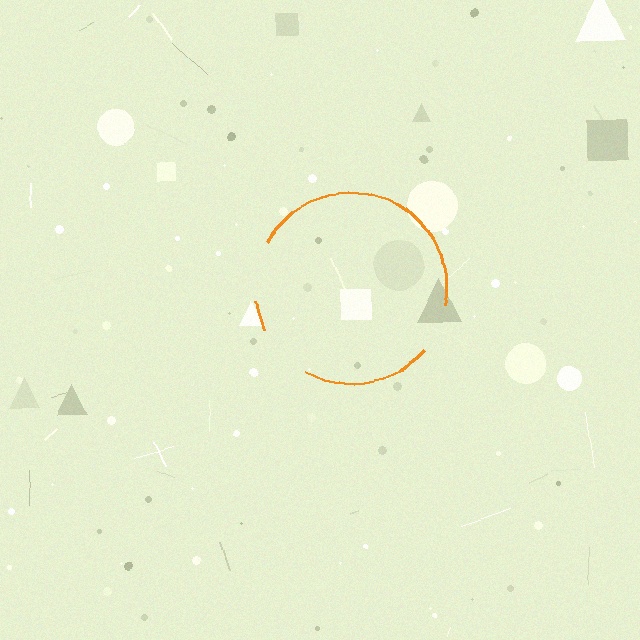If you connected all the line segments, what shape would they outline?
They would outline a circle.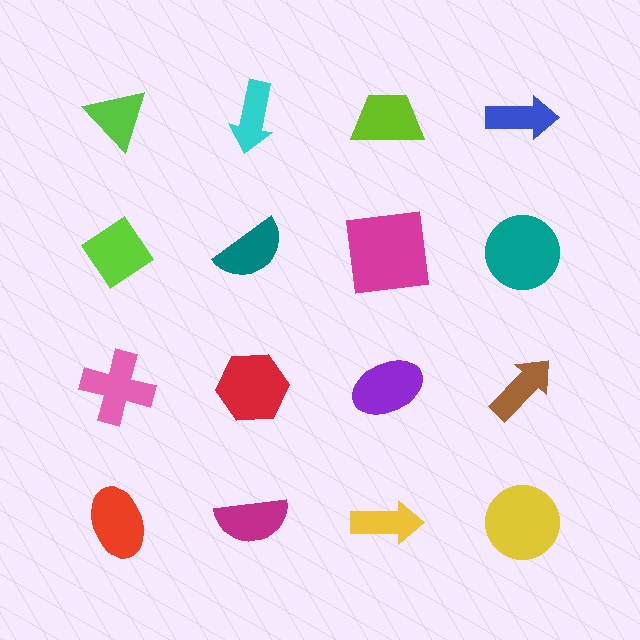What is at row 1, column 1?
A lime triangle.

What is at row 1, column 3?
A lime trapezoid.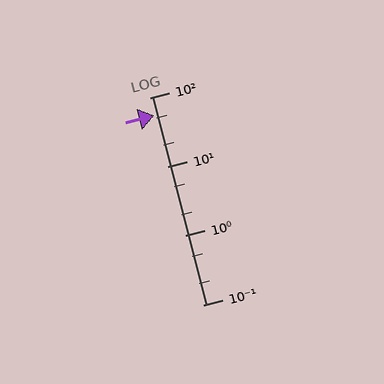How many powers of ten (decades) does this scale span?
The scale spans 3 decades, from 0.1 to 100.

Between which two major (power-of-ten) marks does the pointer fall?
The pointer is between 10 and 100.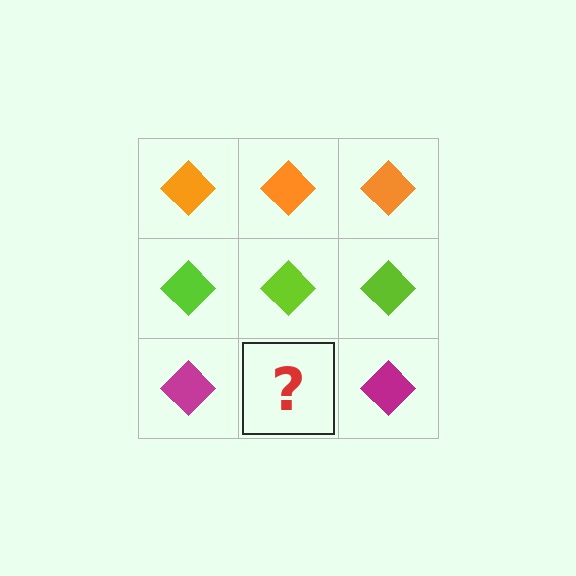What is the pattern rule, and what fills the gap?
The rule is that each row has a consistent color. The gap should be filled with a magenta diamond.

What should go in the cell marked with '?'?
The missing cell should contain a magenta diamond.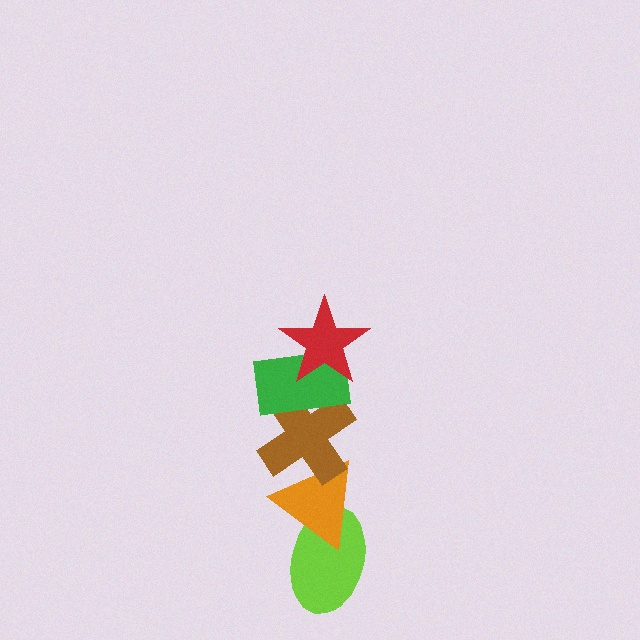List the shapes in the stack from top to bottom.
From top to bottom: the red star, the green rectangle, the brown cross, the orange triangle, the lime ellipse.